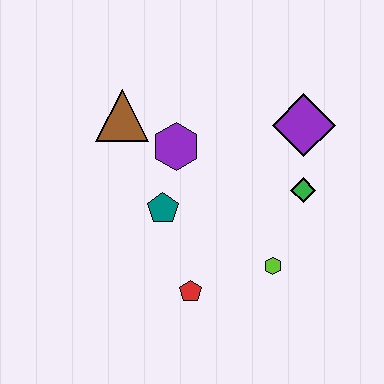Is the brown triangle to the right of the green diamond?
No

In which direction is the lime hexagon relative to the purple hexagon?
The lime hexagon is below the purple hexagon.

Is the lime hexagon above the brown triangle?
No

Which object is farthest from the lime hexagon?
The brown triangle is farthest from the lime hexagon.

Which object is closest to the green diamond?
The purple diamond is closest to the green diamond.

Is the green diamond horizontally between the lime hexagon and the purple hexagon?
No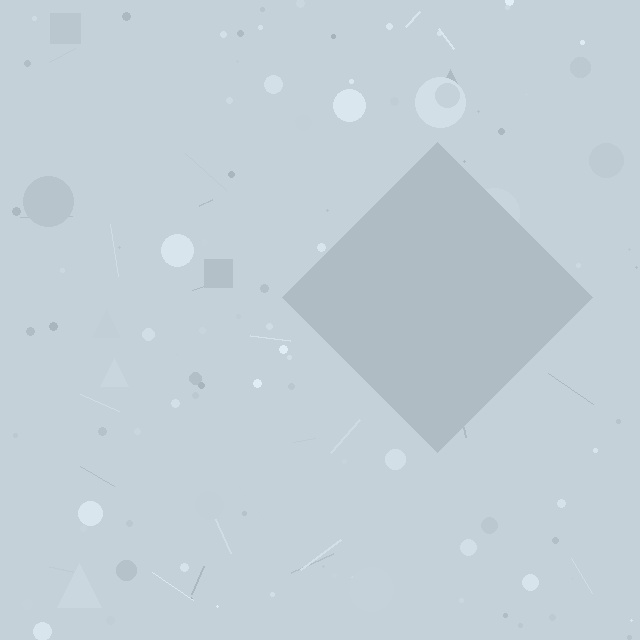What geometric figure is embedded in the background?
A diamond is embedded in the background.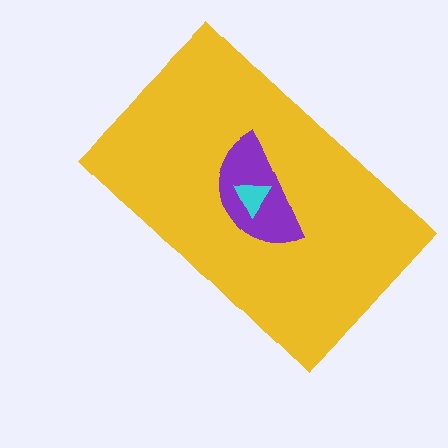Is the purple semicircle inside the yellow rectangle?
Yes.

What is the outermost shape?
The yellow rectangle.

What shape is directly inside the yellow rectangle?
The purple semicircle.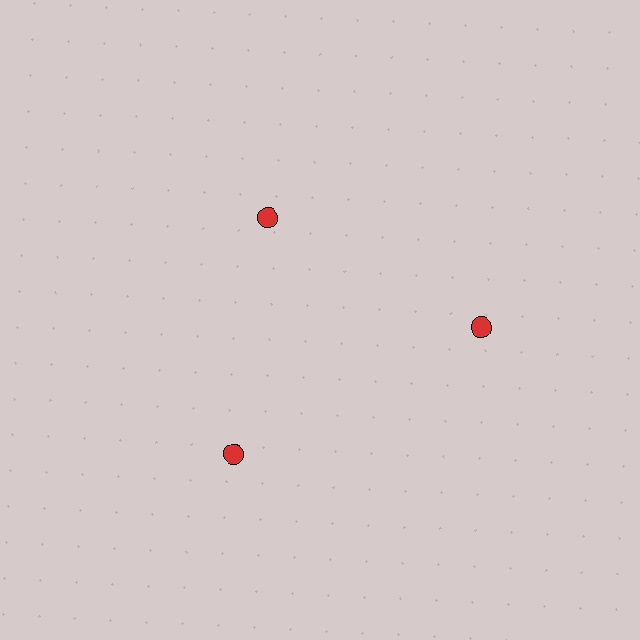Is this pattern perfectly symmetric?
No. The 3 red circles are arranged in a ring, but one element near the 11 o'clock position is pulled inward toward the center, breaking the 3-fold rotational symmetry.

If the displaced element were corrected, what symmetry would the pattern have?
It would have 3-fold rotational symmetry — the pattern would map onto itself every 120 degrees.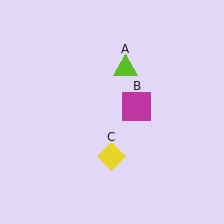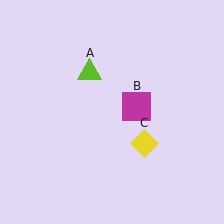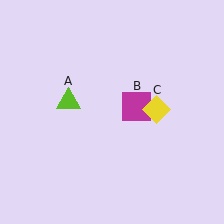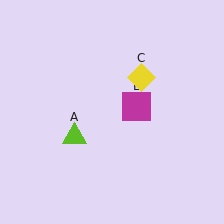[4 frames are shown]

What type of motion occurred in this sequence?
The lime triangle (object A), yellow diamond (object C) rotated counterclockwise around the center of the scene.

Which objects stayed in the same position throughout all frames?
Magenta square (object B) remained stationary.